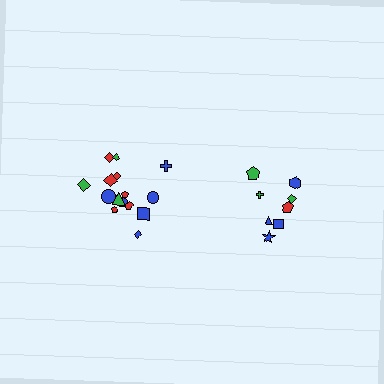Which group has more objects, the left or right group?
The left group.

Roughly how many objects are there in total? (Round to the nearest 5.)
Roughly 25 objects in total.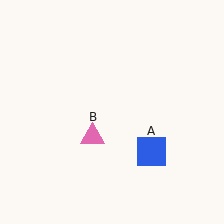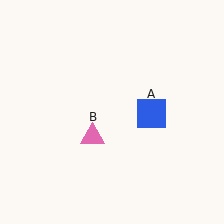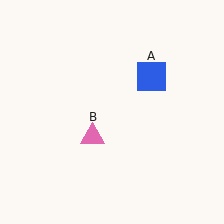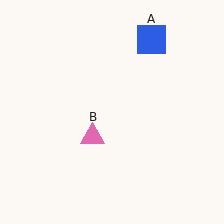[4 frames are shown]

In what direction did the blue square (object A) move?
The blue square (object A) moved up.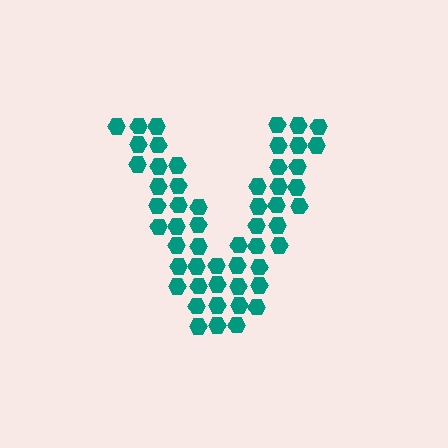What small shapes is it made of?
It is made of small hexagons.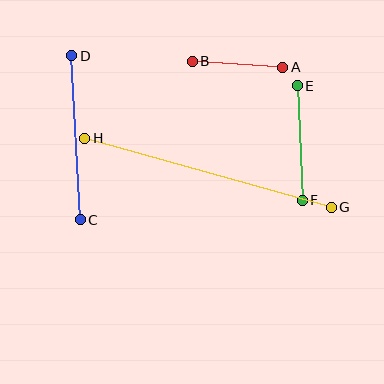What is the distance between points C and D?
The distance is approximately 164 pixels.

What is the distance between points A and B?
The distance is approximately 91 pixels.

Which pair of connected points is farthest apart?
Points G and H are farthest apart.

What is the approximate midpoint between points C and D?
The midpoint is at approximately (76, 138) pixels.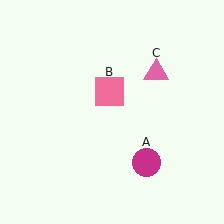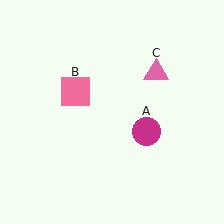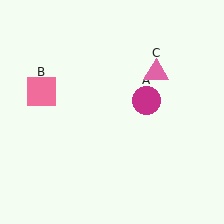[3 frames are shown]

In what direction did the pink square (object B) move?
The pink square (object B) moved left.